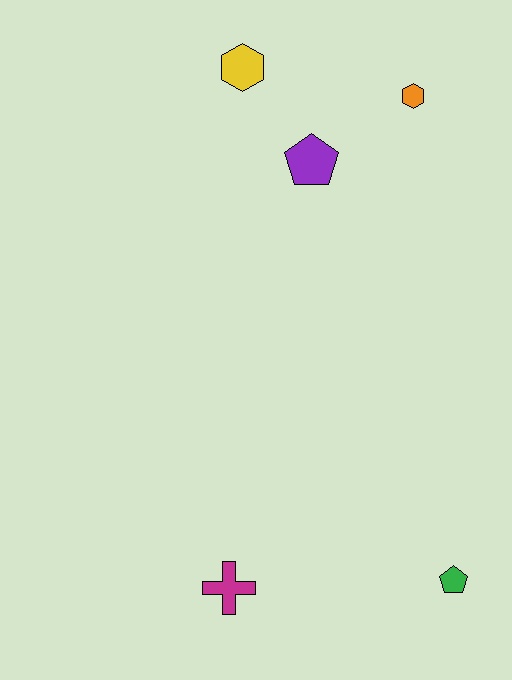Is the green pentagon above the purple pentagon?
No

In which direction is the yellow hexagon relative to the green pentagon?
The yellow hexagon is above the green pentagon.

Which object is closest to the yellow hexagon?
The purple pentagon is closest to the yellow hexagon.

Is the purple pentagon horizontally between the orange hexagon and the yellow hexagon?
Yes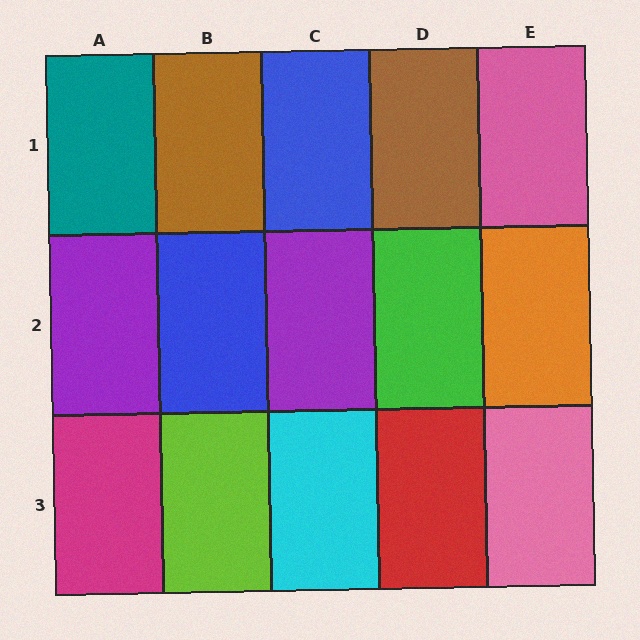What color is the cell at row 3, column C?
Cyan.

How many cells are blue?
2 cells are blue.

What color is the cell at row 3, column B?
Lime.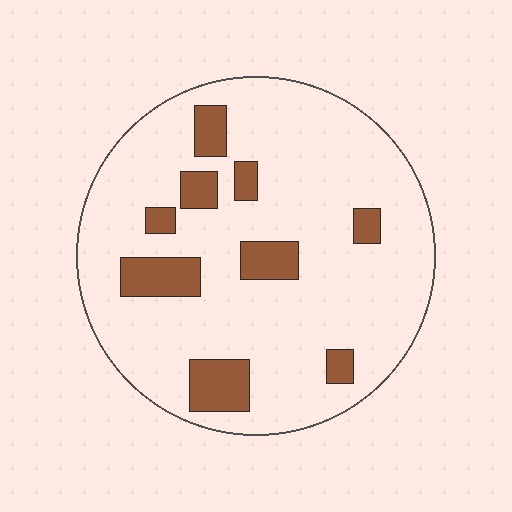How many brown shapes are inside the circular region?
9.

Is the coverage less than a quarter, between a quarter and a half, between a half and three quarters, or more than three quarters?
Less than a quarter.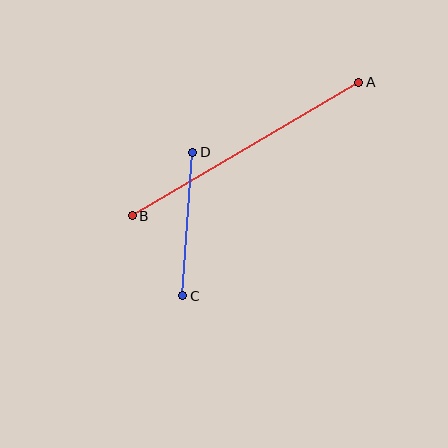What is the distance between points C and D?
The distance is approximately 144 pixels.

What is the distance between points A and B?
The distance is approximately 263 pixels.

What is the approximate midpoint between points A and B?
The midpoint is at approximately (246, 149) pixels.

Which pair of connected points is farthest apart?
Points A and B are farthest apart.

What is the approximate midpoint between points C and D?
The midpoint is at approximately (188, 224) pixels.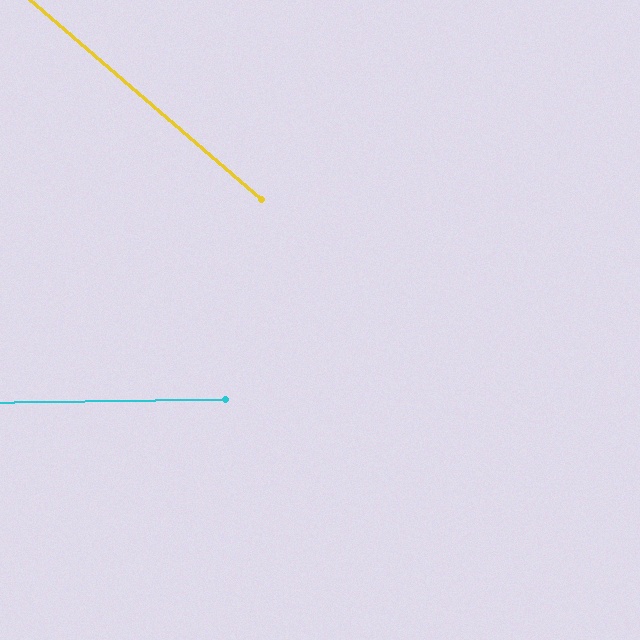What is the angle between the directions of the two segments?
Approximately 42 degrees.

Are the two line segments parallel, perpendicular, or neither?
Neither parallel nor perpendicular — they differ by about 42°.